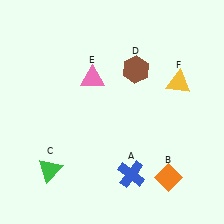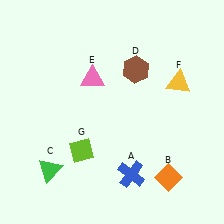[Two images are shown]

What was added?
A lime diamond (G) was added in Image 2.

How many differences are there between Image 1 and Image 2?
There is 1 difference between the two images.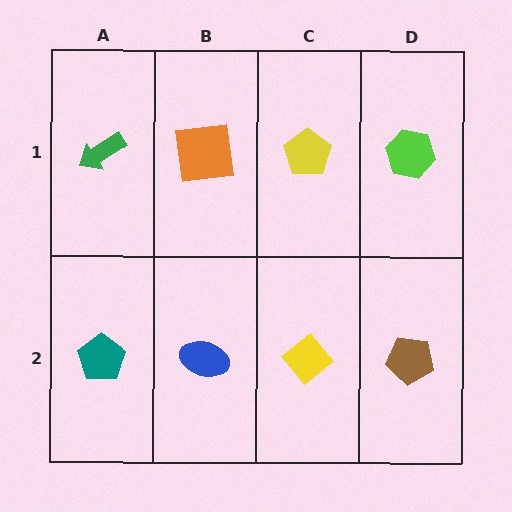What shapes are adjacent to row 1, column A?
A teal pentagon (row 2, column A), an orange square (row 1, column B).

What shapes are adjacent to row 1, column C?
A yellow diamond (row 2, column C), an orange square (row 1, column B), a lime hexagon (row 1, column D).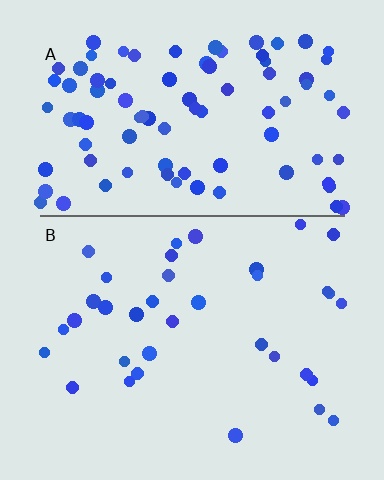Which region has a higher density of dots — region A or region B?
A (the top).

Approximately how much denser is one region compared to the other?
Approximately 2.6× — region A over region B.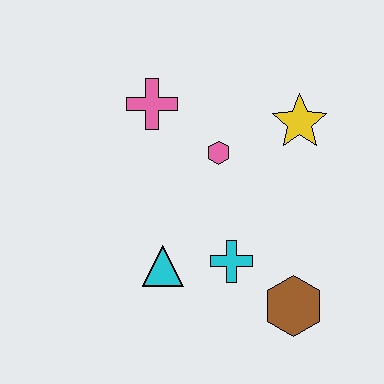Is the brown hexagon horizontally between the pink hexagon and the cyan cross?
No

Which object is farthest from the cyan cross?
The pink cross is farthest from the cyan cross.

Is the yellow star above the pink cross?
No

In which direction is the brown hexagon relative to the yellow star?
The brown hexagon is below the yellow star.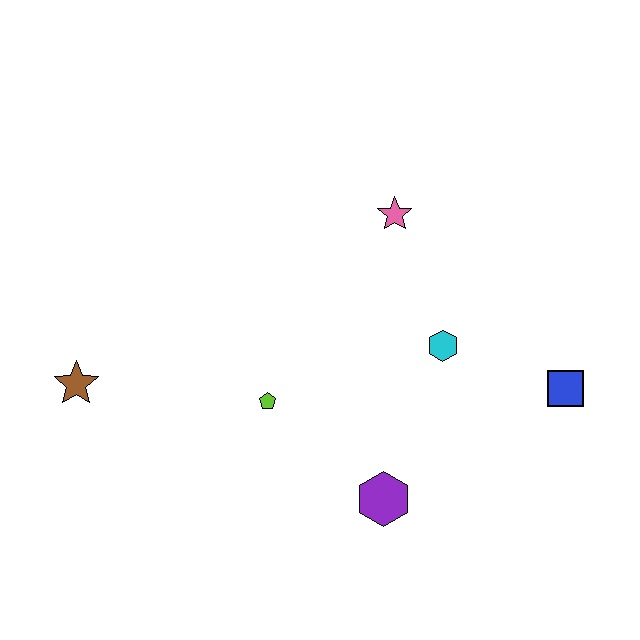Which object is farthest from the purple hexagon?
The brown star is farthest from the purple hexagon.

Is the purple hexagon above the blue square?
No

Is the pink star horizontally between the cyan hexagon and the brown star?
Yes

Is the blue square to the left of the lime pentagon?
No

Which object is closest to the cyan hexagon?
The blue square is closest to the cyan hexagon.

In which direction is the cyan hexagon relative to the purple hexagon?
The cyan hexagon is above the purple hexagon.